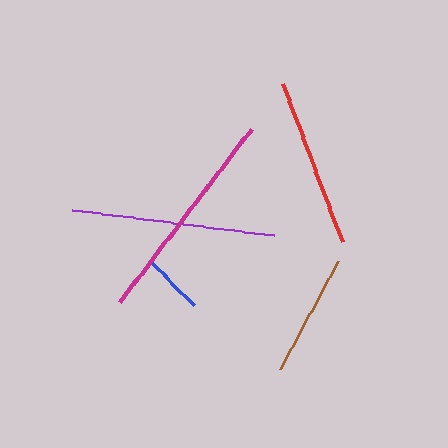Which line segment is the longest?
The magenta line is the longest at approximately 218 pixels.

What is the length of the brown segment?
The brown segment is approximately 122 pixels long.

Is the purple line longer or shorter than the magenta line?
The magenta line is longer than the purple line.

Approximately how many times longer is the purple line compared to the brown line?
The purple line is approximately 1.7 times the length of the brown line.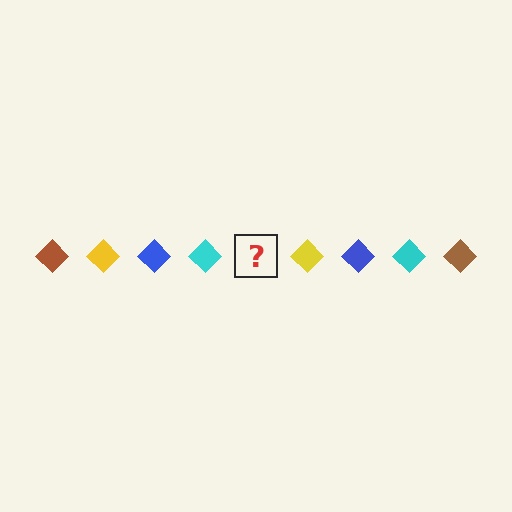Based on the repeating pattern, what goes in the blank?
The blank should be a brown diamond.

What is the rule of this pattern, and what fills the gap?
The rule is that the pattern cycles through brown, yellow, blue, cyan diamonds. The gap should be filled with a brown diamond.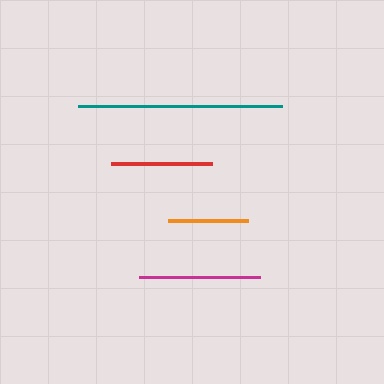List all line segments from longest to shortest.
From longest to shortest: teal, magenta, red, orange.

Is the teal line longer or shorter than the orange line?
The teal line is longer than the orange line.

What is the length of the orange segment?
The orange segment is approximately 80 pixels long.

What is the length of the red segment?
The red segment is approximately 101 pixels long.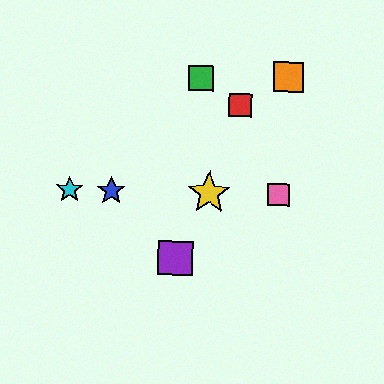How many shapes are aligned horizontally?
4 shapes (the blue star, the yellow star, the cyan star, the pink square) are aligned horizontally.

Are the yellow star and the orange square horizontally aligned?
No, the yellow star is at y≈193 and the orange square is at y≈77.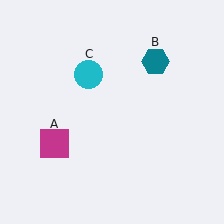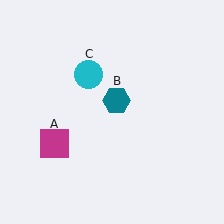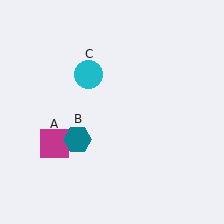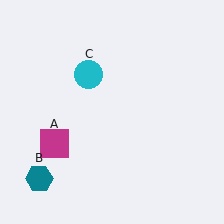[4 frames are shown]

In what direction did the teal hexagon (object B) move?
The teal hexagon (object B) moved down and to the left.